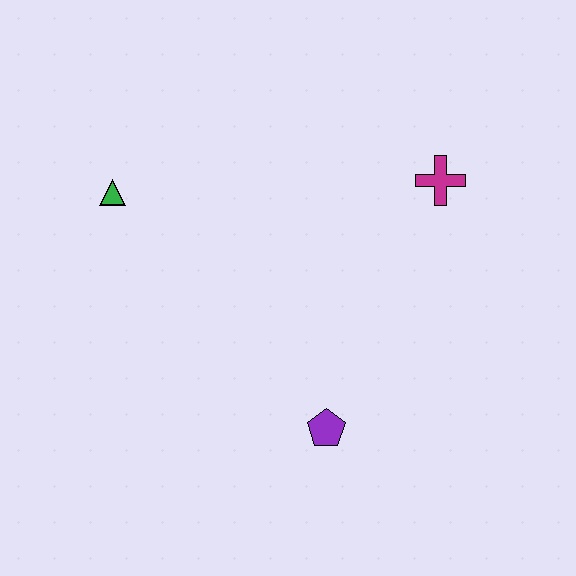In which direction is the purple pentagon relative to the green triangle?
The purple pentagon is below the green triangle.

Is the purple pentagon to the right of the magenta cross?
No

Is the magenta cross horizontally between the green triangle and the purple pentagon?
No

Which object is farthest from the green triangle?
The magenta cross is farthest from the green triangle.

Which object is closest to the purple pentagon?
The magenta cross is closest to the purple pentagon.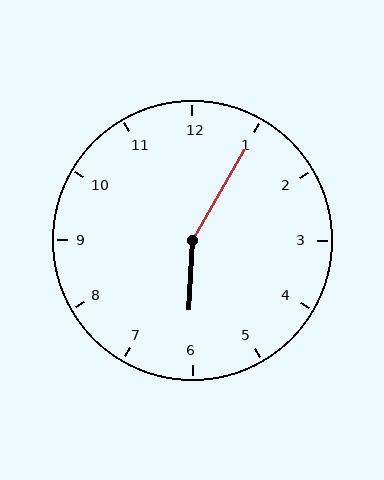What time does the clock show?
6:05.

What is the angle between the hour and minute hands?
Approximately 152 degrees.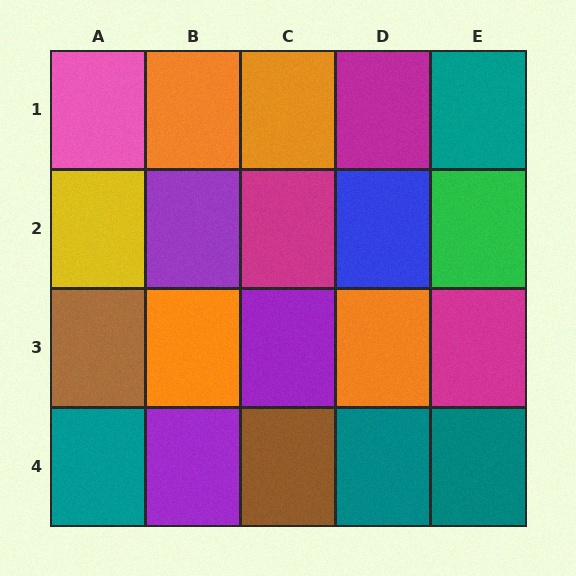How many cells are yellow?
1 cell is yellow.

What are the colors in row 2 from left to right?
Yellow, purple, magenta, blue, green.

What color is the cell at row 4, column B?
Purple.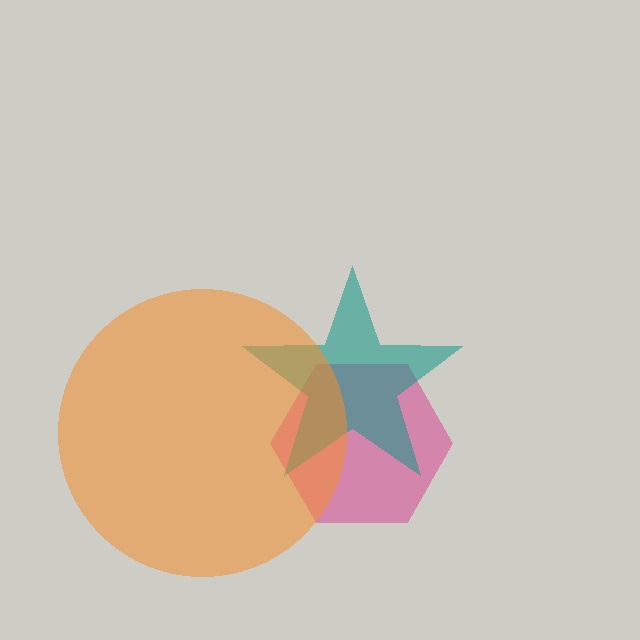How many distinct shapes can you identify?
There are 3 distinct shapes: a pink hexagon, a teal star, an orange circle.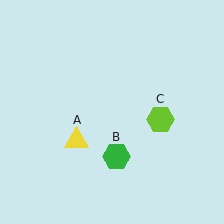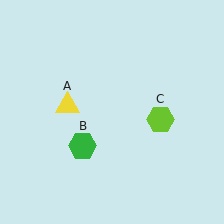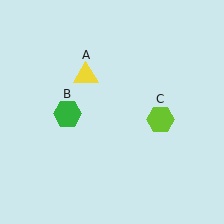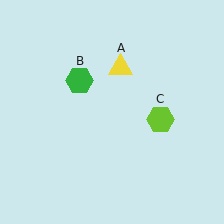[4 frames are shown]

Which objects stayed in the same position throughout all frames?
Lime hexagon (object C) remained stationary.